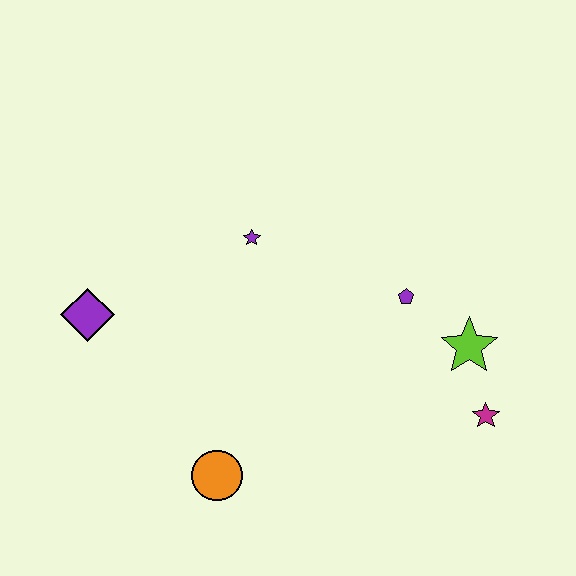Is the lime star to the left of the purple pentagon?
No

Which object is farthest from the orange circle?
The lime star is farthest from the orange circle.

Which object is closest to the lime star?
The magenta star is closest to the lime star.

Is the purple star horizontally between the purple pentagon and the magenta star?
No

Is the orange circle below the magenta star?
Yes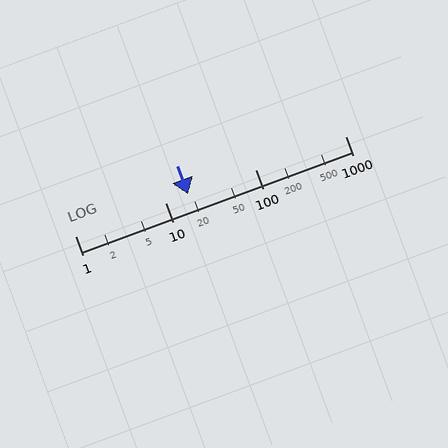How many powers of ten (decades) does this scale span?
The scale spans 3 decades, from 1 to 1000.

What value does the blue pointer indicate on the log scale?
The pointer indicates approximately 18.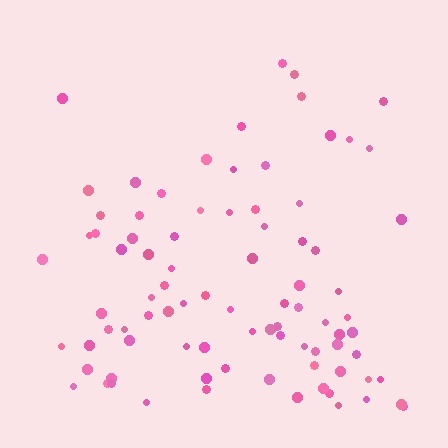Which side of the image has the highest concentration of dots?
The bottom.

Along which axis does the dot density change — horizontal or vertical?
Vertical.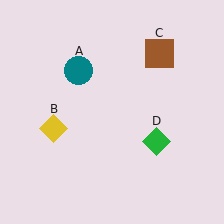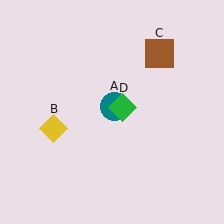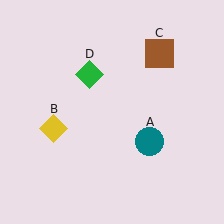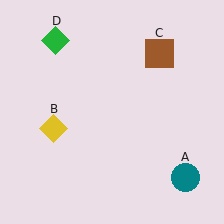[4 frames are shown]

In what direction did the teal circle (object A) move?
The teal circle (object A) moved down and to the right.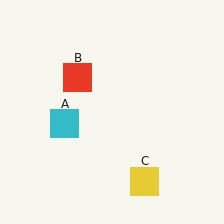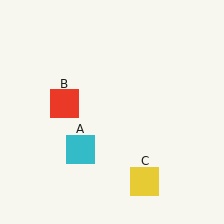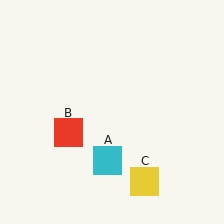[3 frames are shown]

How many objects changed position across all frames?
2 objects changed position: cyan square (object A), red square (object B).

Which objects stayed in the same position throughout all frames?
Yellow square (object C) remained stationary.